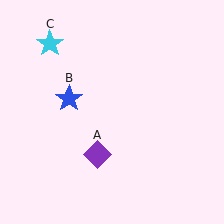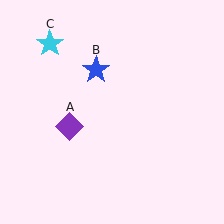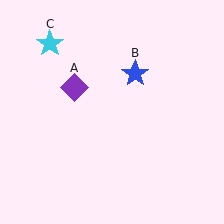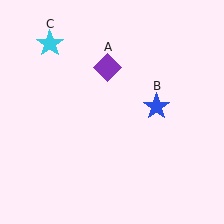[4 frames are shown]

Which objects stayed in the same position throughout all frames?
Cyan star (object C) remained stationary.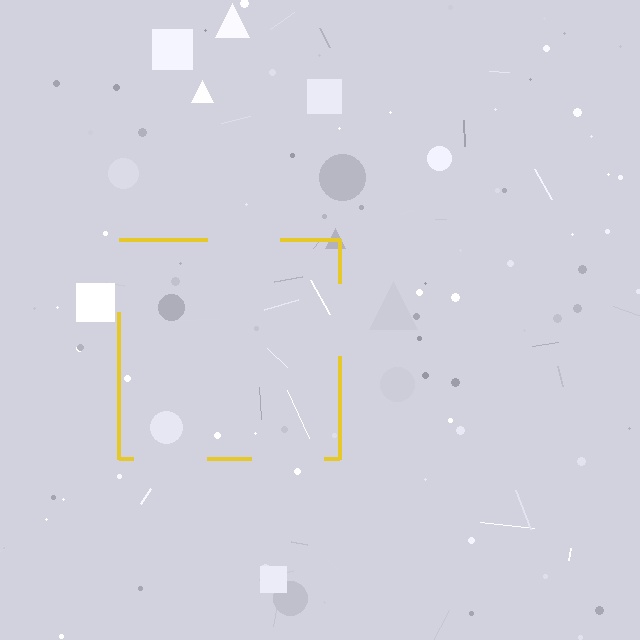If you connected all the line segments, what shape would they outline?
They would outline a square.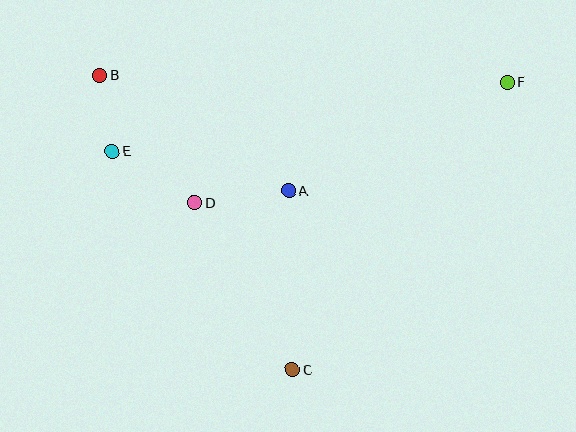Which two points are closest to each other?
Points B and E are closest to each other.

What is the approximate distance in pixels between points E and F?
The distance between E and F is approximately 401 pixels.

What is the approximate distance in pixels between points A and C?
The distance between A and C is approximately 179 pixels.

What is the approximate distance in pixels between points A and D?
The distance between A and D is approximately 95 pixels.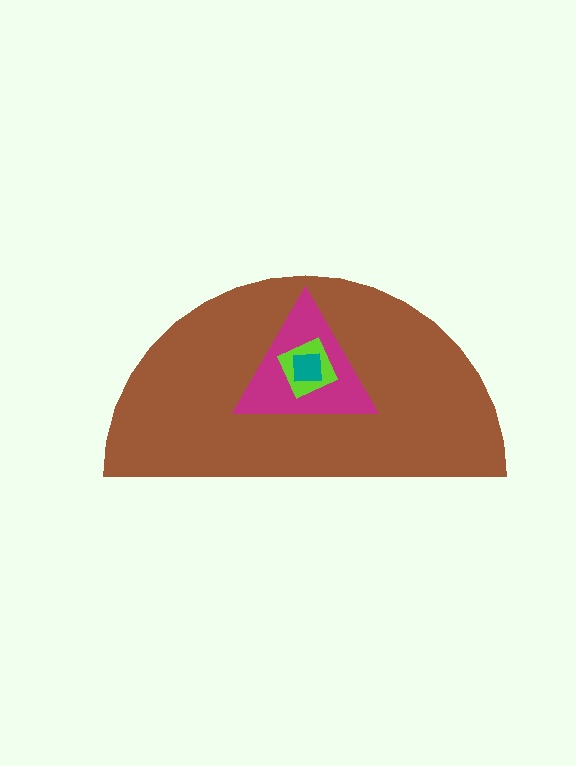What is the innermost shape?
The teal square.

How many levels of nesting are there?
4.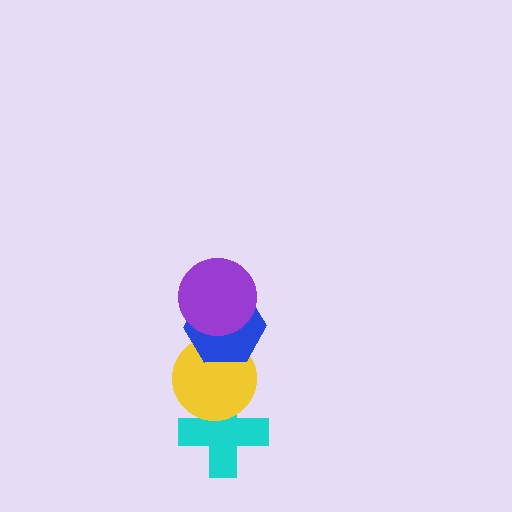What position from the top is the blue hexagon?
The blue hexagon is 2nd from the top.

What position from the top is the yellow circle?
The yellow circle is 3rd from the top.